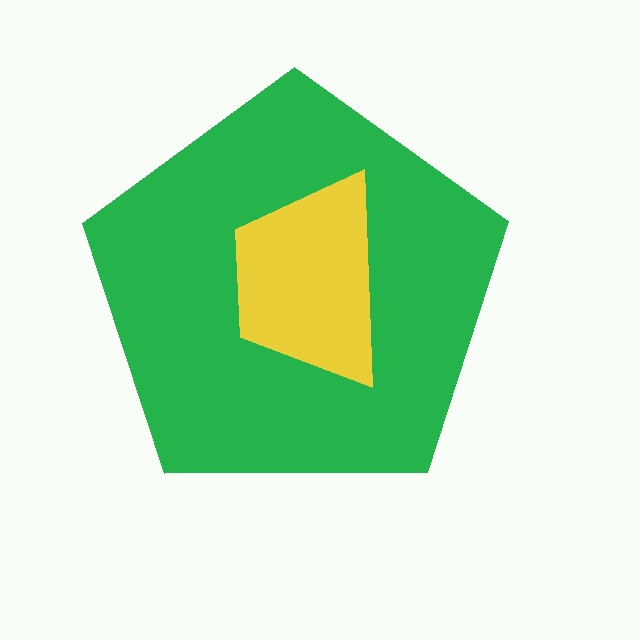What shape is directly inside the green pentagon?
The yellow trapezoid.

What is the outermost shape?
The green pentagon.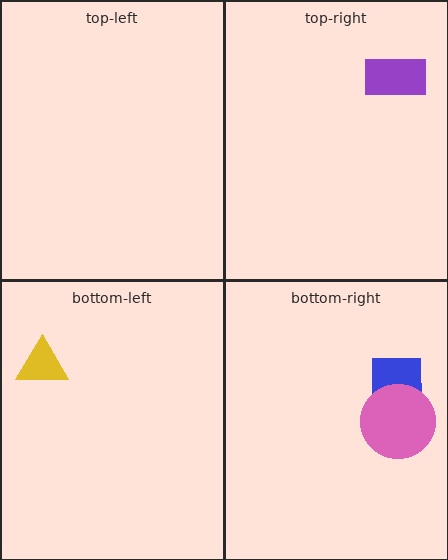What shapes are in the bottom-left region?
The yellow triangle.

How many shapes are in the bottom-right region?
2.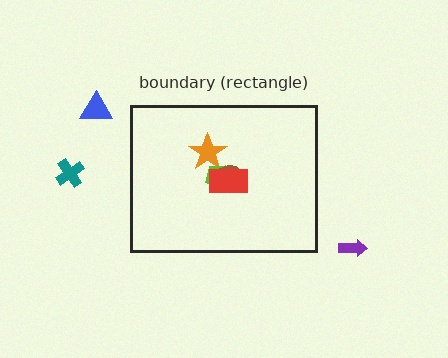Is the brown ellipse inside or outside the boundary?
Inside.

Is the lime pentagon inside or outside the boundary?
Inside.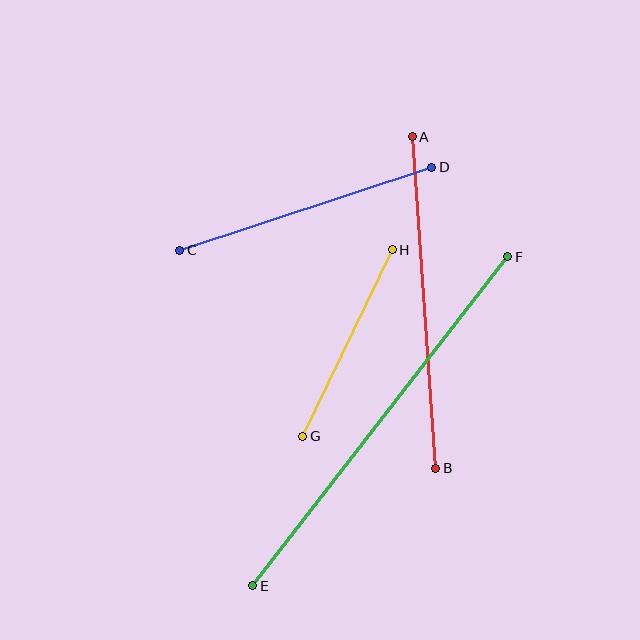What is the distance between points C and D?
The distance is approximately 265 pixels.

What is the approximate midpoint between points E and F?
The midpoint is at approximately (380, 421) pixels.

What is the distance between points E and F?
The distance is approximately 416 pixels.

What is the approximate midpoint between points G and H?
The midpoint is at approximately (348, 343) pixels.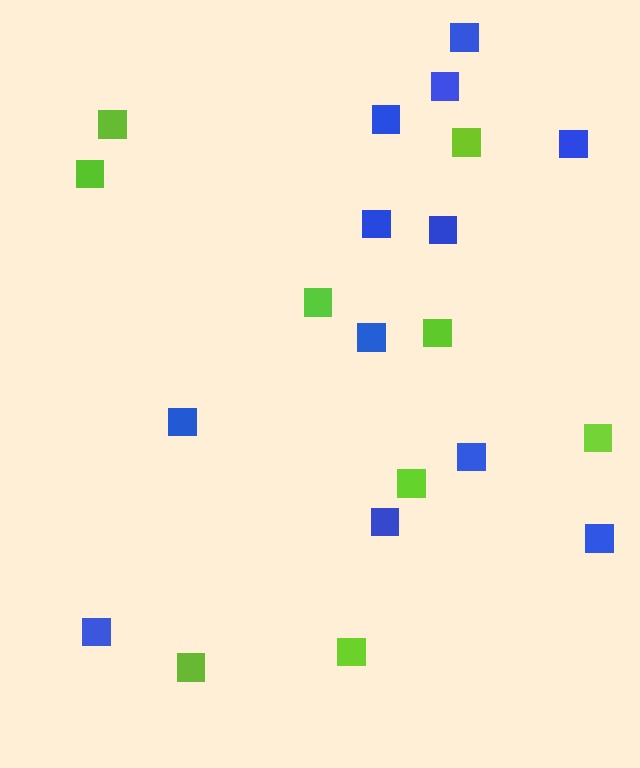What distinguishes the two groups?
There are 2 groups: one group of blue squares (12) and one group of lime squares (9).